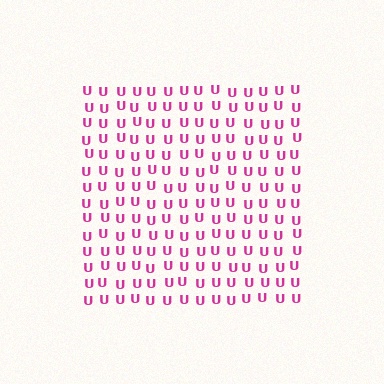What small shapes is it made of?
It is made of small letter U's.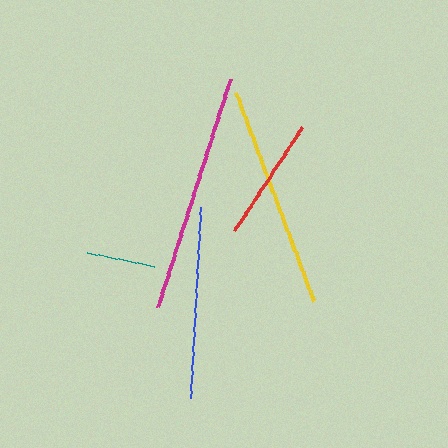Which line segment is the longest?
The magenta line is the longest at approximately 239 pixels.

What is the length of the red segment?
The red segment is approximately 124 pixels long.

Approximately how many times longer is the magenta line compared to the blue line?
The magenta line is approximately 1.3 times the length of the blue line.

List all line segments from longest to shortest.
From longest to shortest: magenta, yellow, blue, red, teal.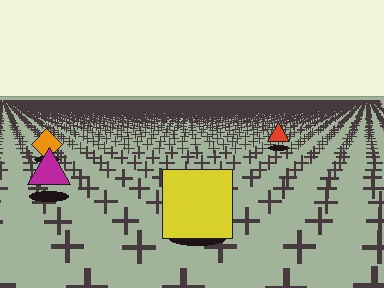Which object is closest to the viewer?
The yellow square is closest. The texture marks near it are larger and more spread out.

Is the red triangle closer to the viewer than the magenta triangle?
No. The magenta triangle is closer — you can tell from the texture gradient: the ground texture is coarser near it.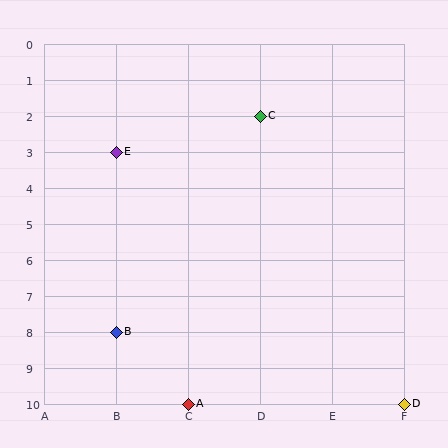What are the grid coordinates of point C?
Point C is at grid coordinates (D, 2).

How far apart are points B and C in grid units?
Points B and C are 2 columns and 6 rows apart (about 6.3 grid units diagonally).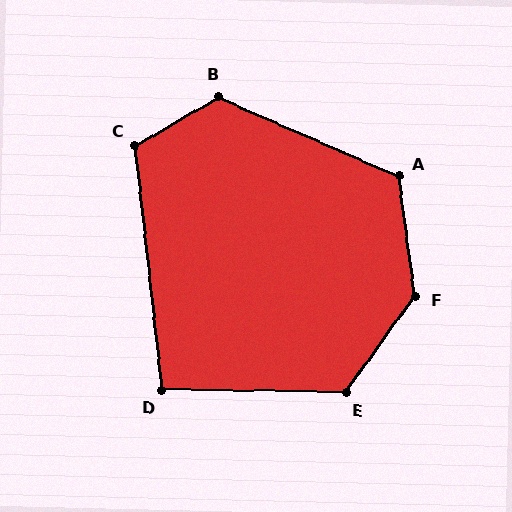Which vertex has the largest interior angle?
F, at approximately 137 degrees.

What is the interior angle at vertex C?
Approximately 114 degrees (obtuse).